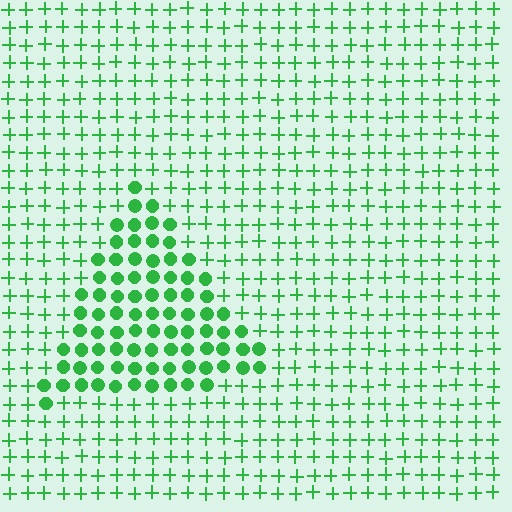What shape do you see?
I see a triangle.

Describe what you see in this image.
The image is filled with small green elements arranged in a uniform grid. A triangle-shaped region contains circles, while the surrounding area contains plus signs. The boundary is defined purely by the change in element shape.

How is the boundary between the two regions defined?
The boundary is defined by a change in element shape: circles inside vs. plus signs outside. All elements share the same color and spacing.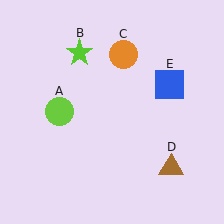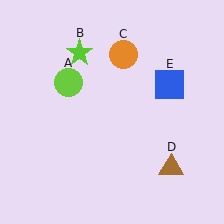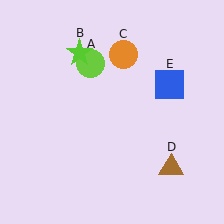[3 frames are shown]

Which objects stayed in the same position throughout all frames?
Lime star (object B) and orange circle (object C) and brown triangle (object D) and blue square (object E) remained stationary.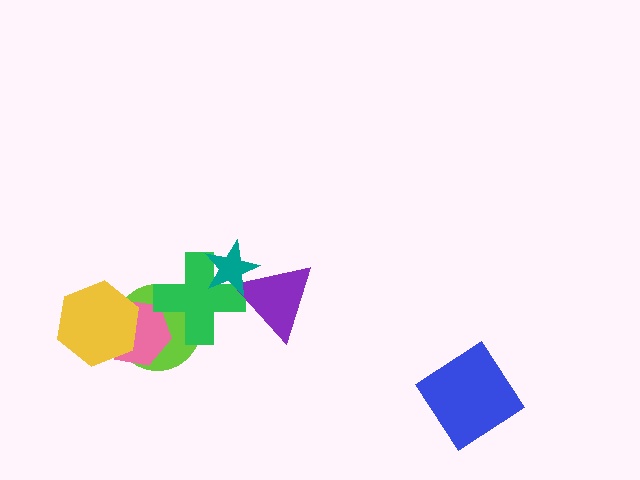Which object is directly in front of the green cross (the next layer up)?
The purple triangle is directly in front of the green cross.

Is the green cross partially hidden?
Yes, it is partially covered by another shape.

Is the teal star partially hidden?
No, no other shape covers it.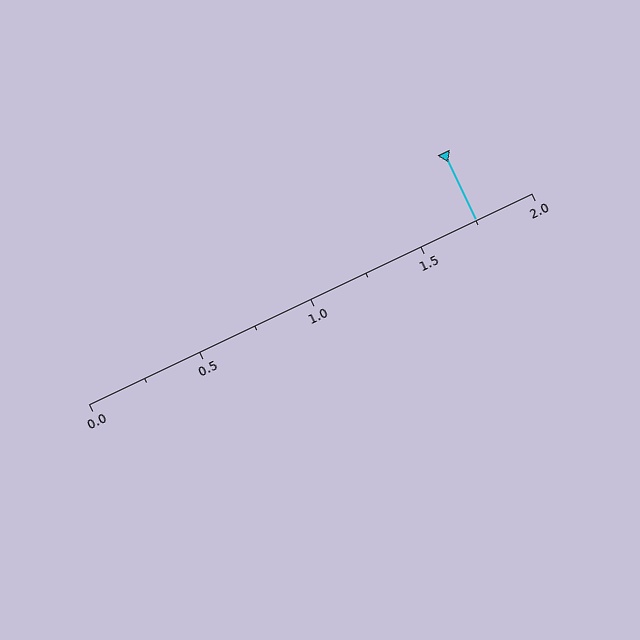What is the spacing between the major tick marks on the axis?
The major ticks are spaced 0.5 apart.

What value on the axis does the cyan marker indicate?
The marker indicates approximately 1.75.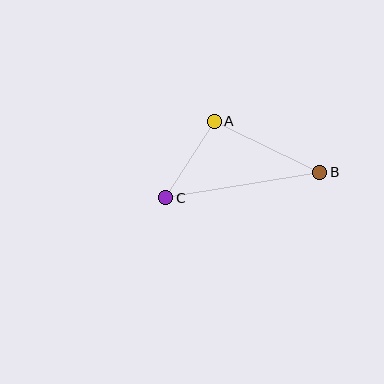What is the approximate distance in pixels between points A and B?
The distance between A and B is approximately 118 pixels.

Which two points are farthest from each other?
Points B and C are farthest from each other.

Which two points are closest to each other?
Points A and C are closest to each other.